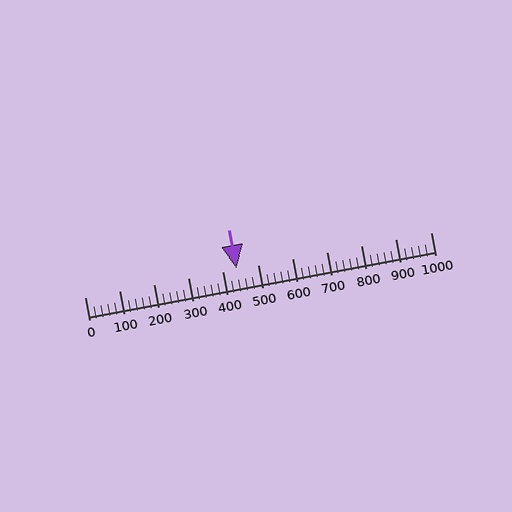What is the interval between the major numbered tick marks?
The major tick marks are spaced 100 units apart.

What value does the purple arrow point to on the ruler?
The purple arrow points to approximately 440.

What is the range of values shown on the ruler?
The ruler shows values from 0 to 1000.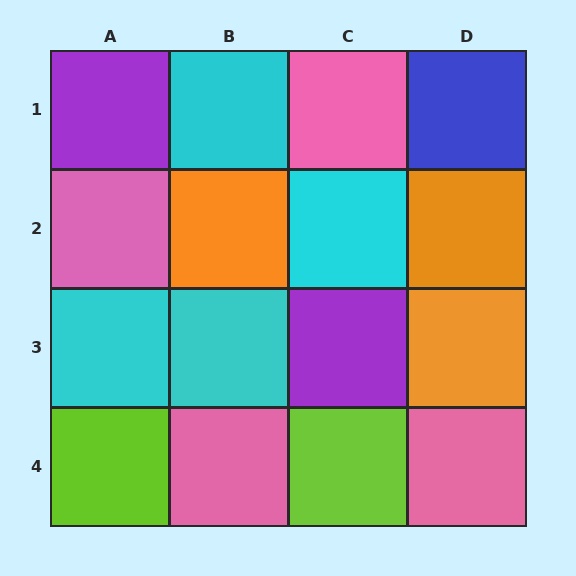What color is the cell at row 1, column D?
Blue.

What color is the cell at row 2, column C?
Cyan.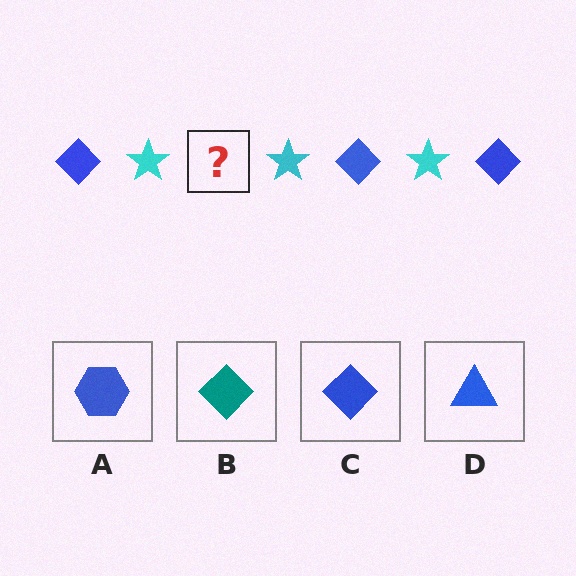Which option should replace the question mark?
Option C.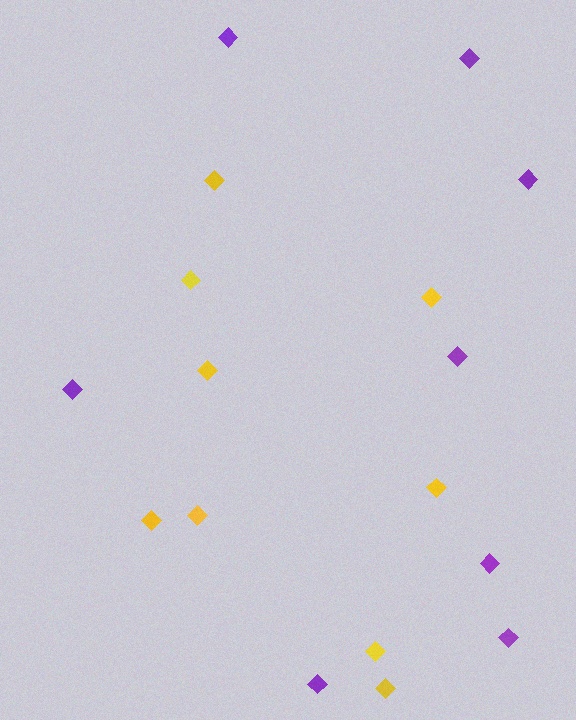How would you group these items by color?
There are 2 groups: one group of yellow diamonds (9) and one group of purple diamonds (8).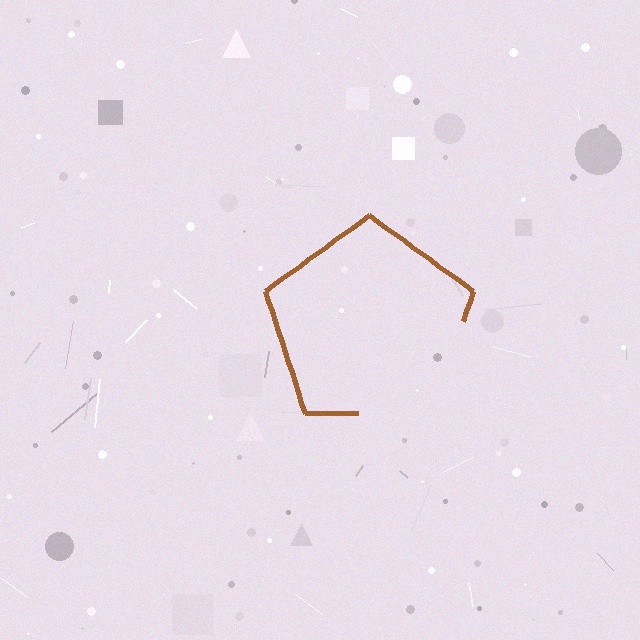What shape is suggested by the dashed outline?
The dashed outline suggests a pentagon.